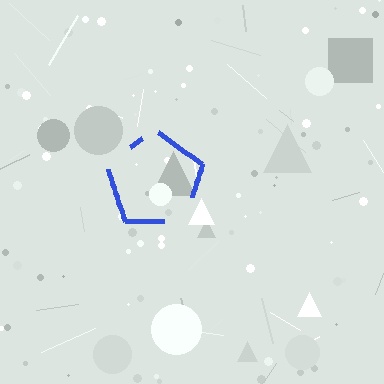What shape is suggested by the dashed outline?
The dashed outline suggests a pentagon.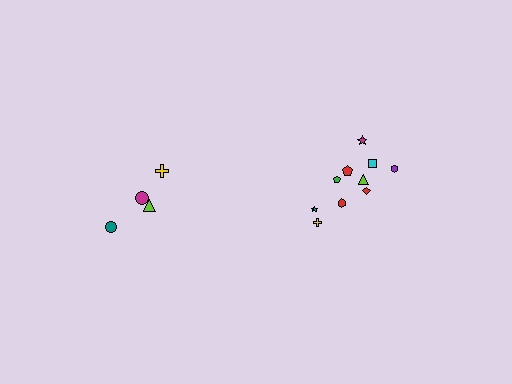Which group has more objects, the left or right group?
The right group.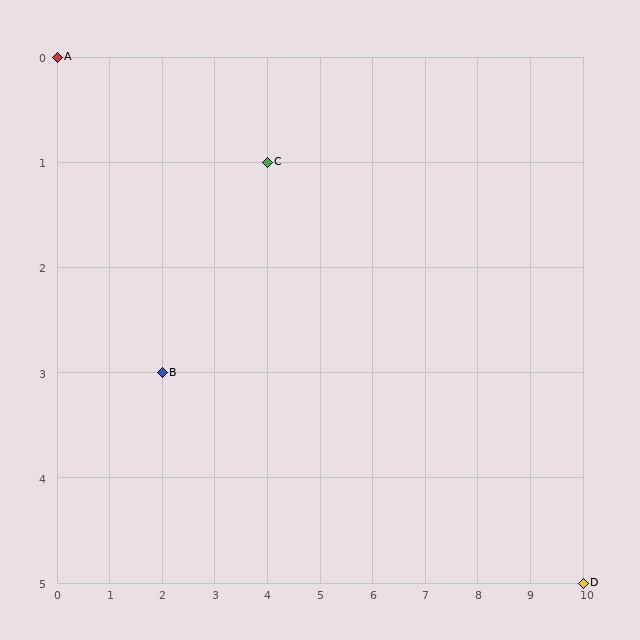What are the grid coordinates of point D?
Point D is at grid coordinates (10, 5).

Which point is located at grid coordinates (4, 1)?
Point C is at (4, 1).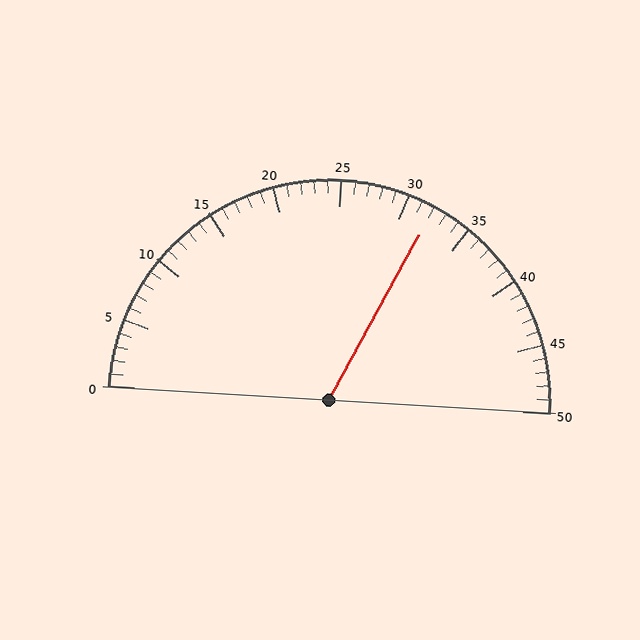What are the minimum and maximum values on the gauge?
The gauge ranges from 0 to 50.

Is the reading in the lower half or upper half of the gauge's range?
The reading is in the upper half of the range (0 to 50).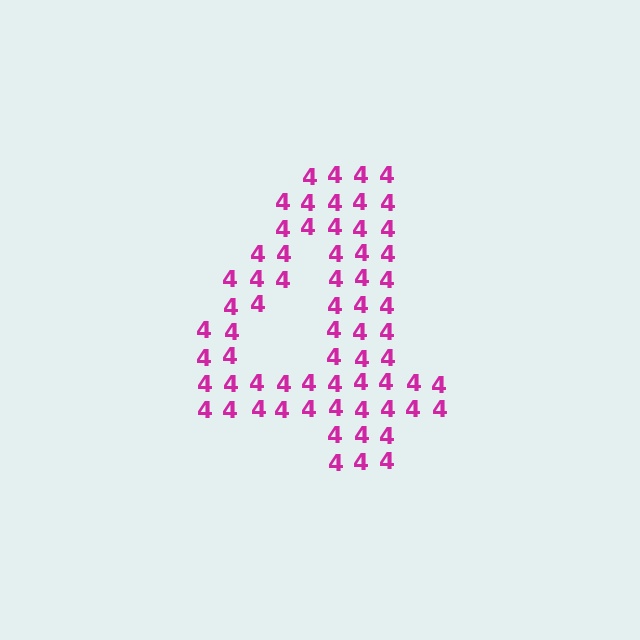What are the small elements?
The small elements are digit 4's.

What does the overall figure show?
The overall figure shows the digit 4.